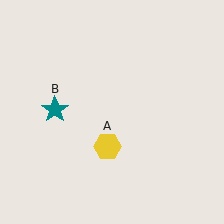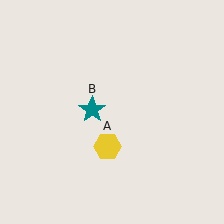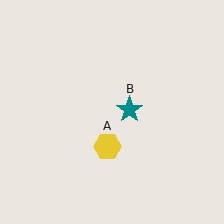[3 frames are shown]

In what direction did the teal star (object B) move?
The teal star (object B) moved right.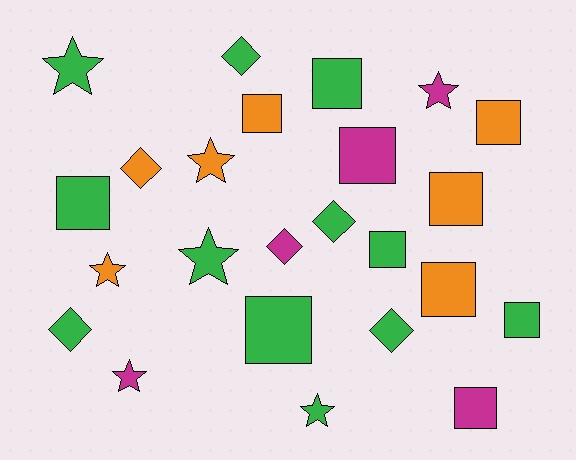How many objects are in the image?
There are 24 objects.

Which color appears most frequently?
Green, with 12 objects.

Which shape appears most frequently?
Square, with 11 objects.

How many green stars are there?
There are 3 green stars.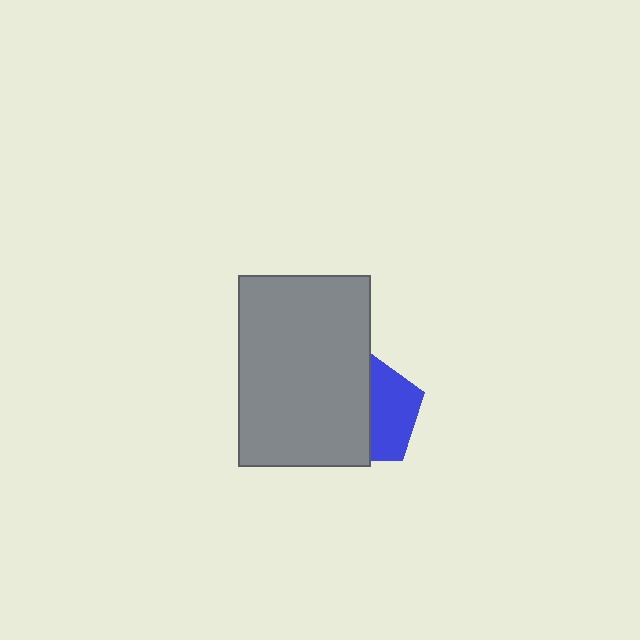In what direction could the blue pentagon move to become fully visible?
The blue pentagon could move right. That would shift it out from behind the gray rectangle entirely.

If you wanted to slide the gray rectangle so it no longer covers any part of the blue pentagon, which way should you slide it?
Slide it left — that is the most direct way to separate the two shapes.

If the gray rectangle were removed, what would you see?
You would see the complete blue pentagon.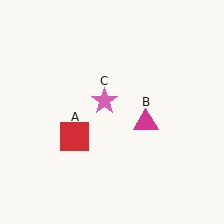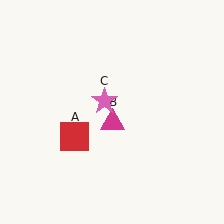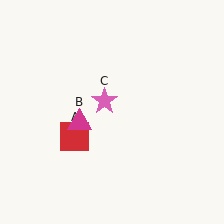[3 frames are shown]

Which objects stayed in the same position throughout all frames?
Red square (object A) and pink star (object C) remained stationary.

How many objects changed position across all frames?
1 object changed position: magenta triangle (object B).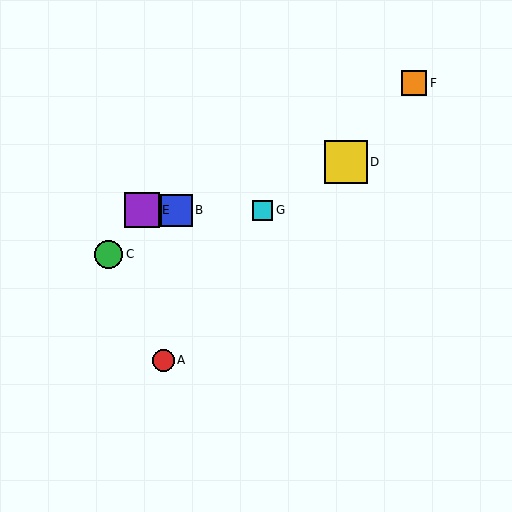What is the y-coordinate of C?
Object C is at y≈254.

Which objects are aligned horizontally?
Objects B, E, G are aligned horizontally.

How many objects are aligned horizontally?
3 objects (B, E, G) are aligned horizontally.